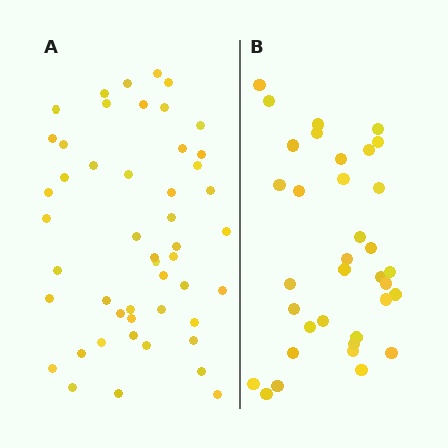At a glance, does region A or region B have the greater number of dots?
Region A (the left region) has more dots.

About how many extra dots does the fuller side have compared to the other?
Region A has approximately 15 more dots than region B.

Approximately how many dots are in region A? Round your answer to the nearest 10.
About 50 dots. (The exact count is 49, which rounds to 50.)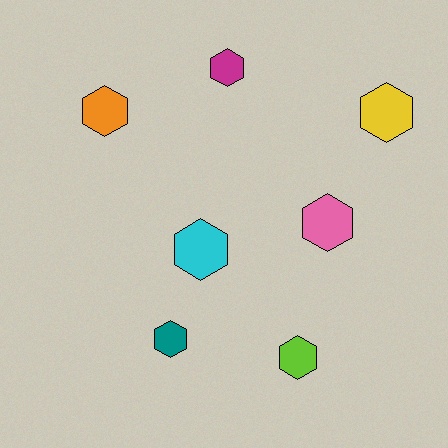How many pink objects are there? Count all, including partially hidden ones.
There is 1 pink object.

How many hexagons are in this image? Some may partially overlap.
There are 7 hexagons.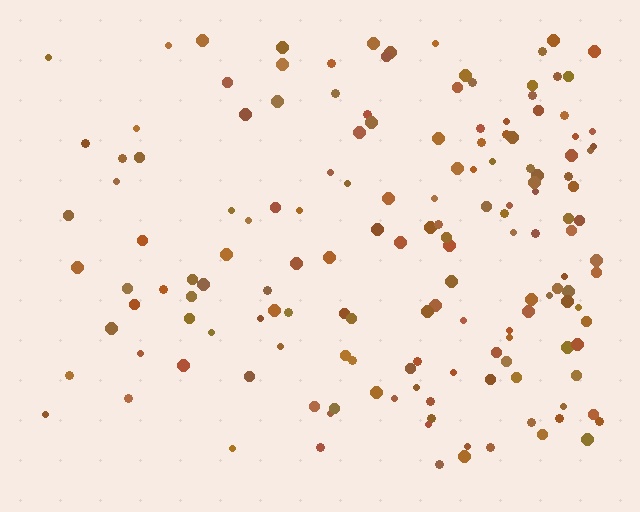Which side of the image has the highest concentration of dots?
The right.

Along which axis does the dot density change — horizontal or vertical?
Horizontal.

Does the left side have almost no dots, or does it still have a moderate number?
Still a moderate number, just noticeably fewer than the right.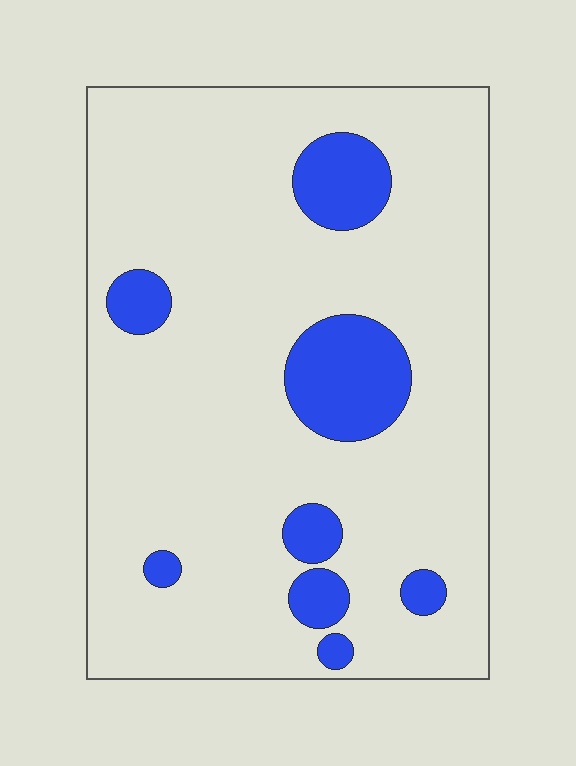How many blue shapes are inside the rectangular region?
8.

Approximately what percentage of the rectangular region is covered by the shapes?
Approximately 15%.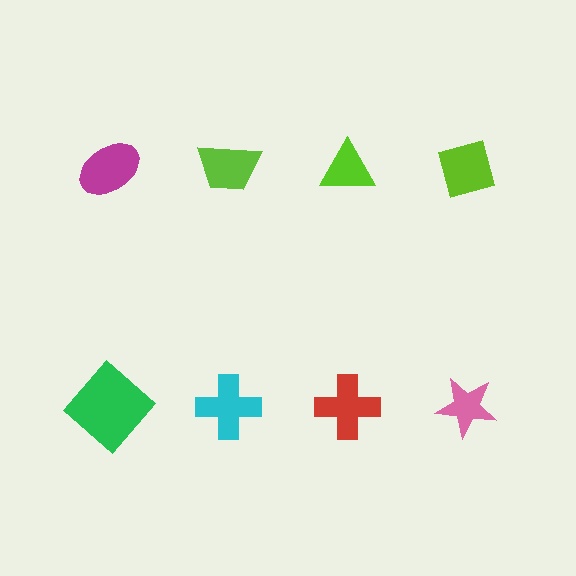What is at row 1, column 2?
A lime trapezoid.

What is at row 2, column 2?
A cyan cross.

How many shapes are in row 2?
4 shapes.